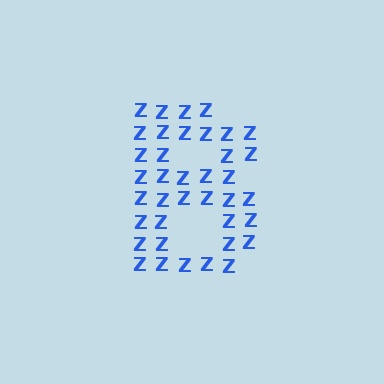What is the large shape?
The large shape is the letter B.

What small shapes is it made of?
It is made of small letter Z's.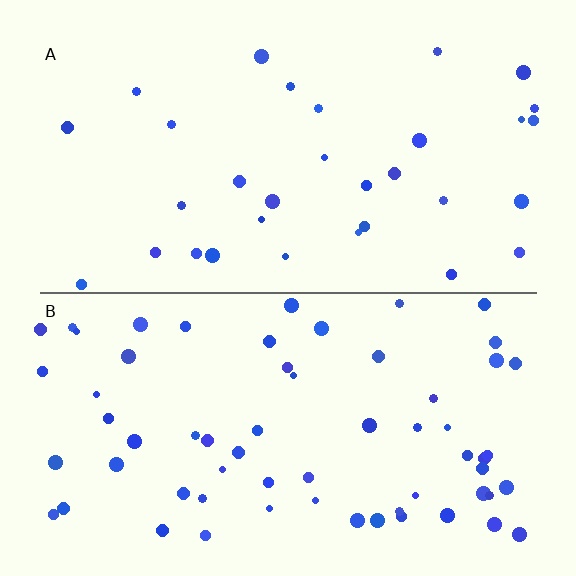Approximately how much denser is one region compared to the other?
Approximately 2.0× — region B over region A.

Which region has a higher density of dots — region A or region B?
B (the bottom).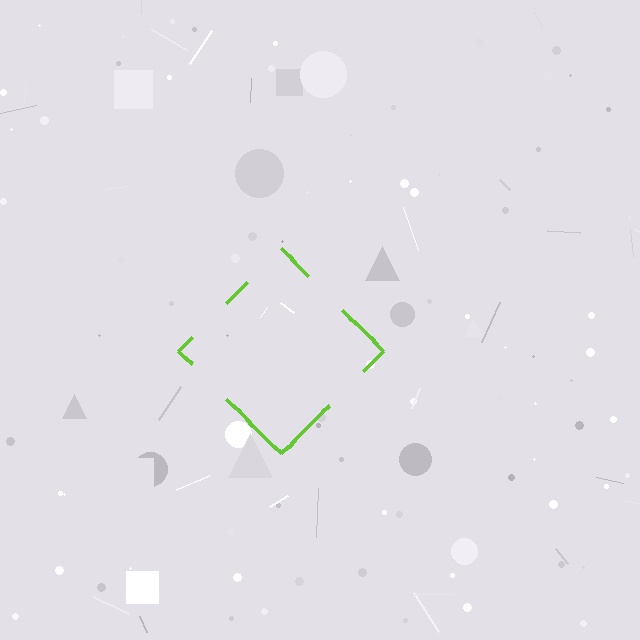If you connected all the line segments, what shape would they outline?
They would outline a diamond.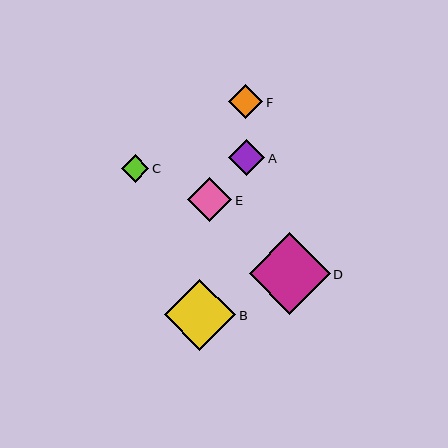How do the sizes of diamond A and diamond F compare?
Diamond A and diamond F are approximately the same size.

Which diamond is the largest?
Diamond D is the largest with a size of approximately 81 pixels.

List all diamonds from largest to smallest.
From largest to smallest: D, B, E, A, F, C.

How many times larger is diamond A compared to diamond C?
Diamond A is approximately 1.3 times the size of diamond C.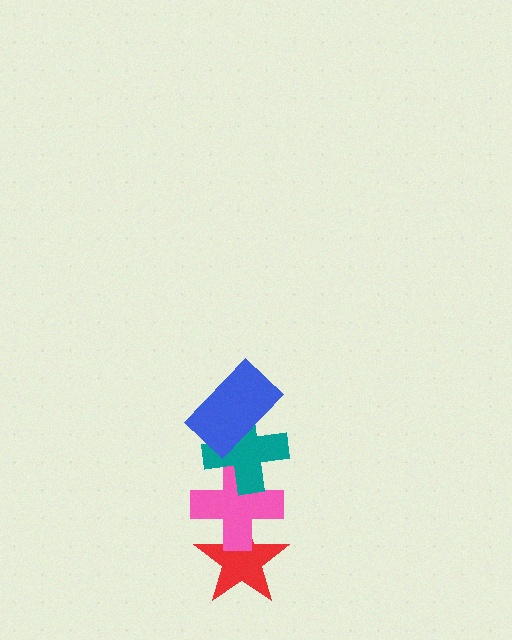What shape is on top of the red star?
The pink cross is on top of the red star.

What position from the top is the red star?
The red star is 4th from the top.